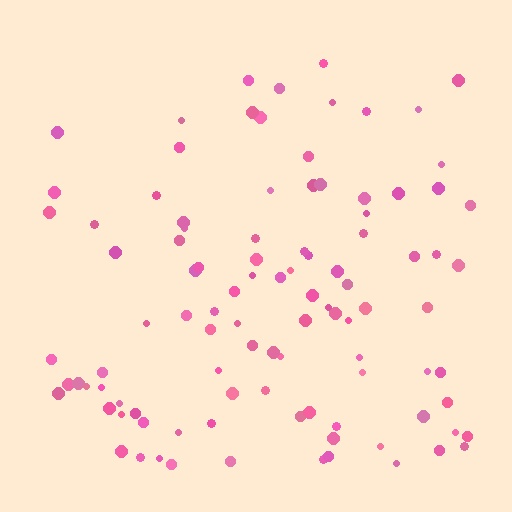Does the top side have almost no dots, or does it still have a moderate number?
Still a moderate number, just noticeably fewer than the bottom.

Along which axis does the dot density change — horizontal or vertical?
Vertical.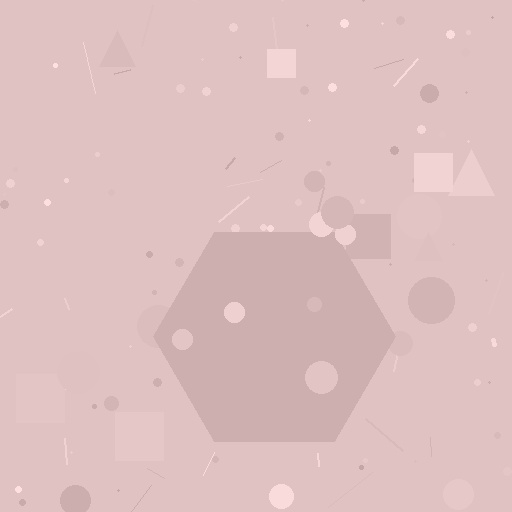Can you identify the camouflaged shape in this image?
The camouflaged shape is a hexagon.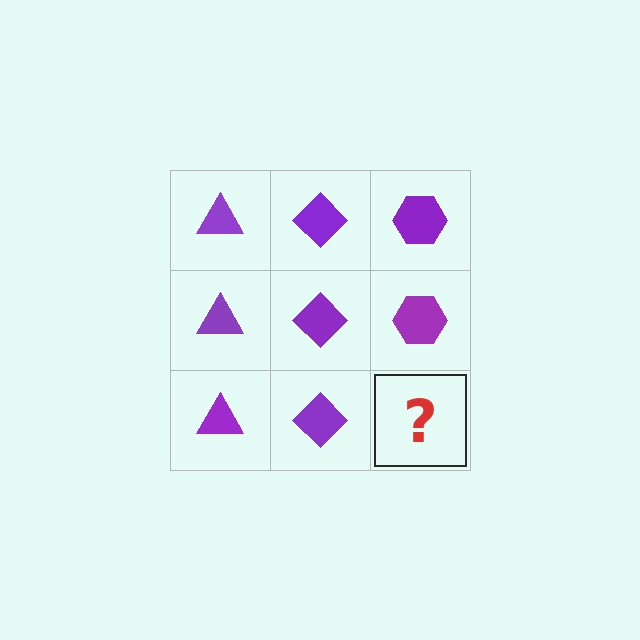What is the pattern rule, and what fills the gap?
The rule is that each column has a consistent shape. The gap should be filled with a purple hexagon.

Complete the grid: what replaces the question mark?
The question mark should be replaced with a purple hexagon.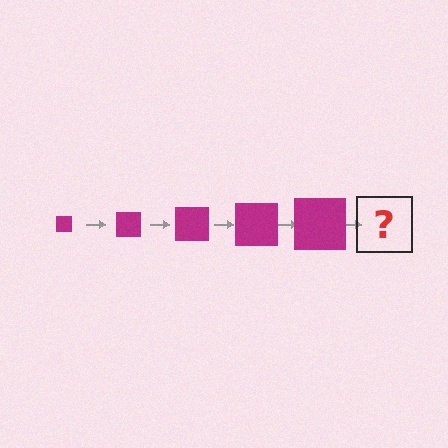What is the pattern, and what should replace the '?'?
The pattern is that the square gets progressively larger each step. The '?' should be a magenta square, larger than the previous one.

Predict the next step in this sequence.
The next step is a magenta square, larger than the previous one.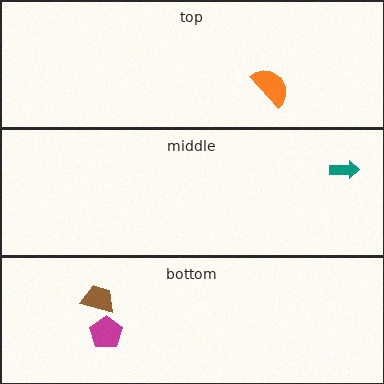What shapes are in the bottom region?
The brown trapezoid, the magenta pentagon.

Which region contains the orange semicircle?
The top region.